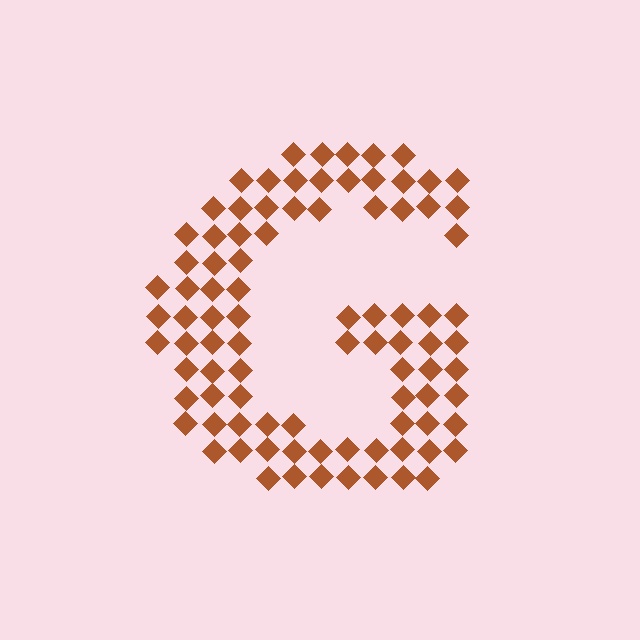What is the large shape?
The large shape is the letter G.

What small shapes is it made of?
It is made of small diamonds.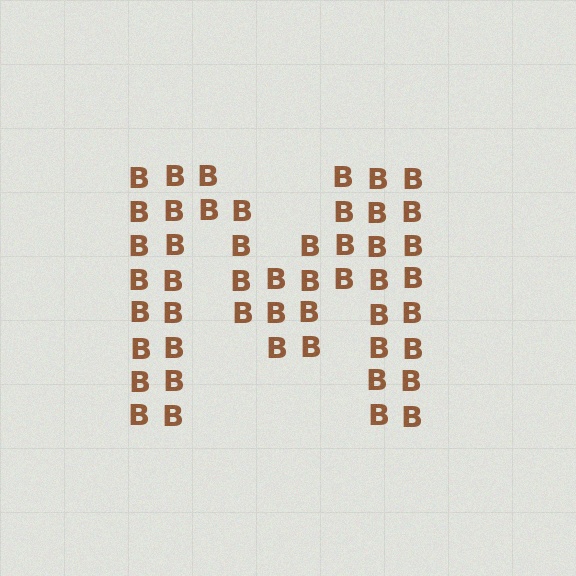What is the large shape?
The large shape is the letter M.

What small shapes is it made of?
It is made of small letter B's.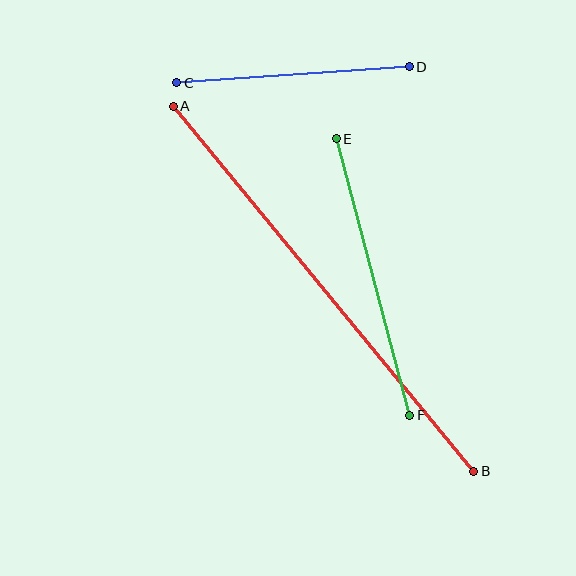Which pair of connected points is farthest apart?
Points A and B are farthest apart.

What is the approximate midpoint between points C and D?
The midpoint is at approximately (293, 75) pixels.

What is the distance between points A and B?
The distance is approximately 473 pixels.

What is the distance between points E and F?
The distance is approximately 287 pixels.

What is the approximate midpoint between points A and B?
The midpoint is at approximately (323, 289) pixels.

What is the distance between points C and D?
The distance is approximately 233 pixels.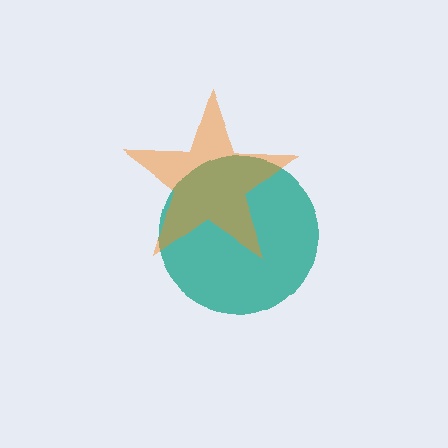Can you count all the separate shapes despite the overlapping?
Yes, there are 2 separate shapes.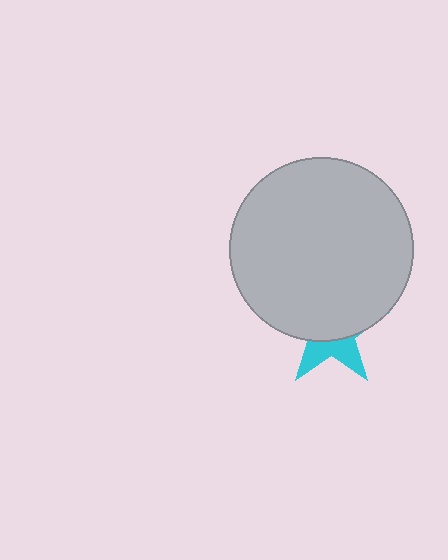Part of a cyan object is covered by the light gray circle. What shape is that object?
It is a star.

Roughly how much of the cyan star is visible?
A small part of it is visible (roughly 35%).